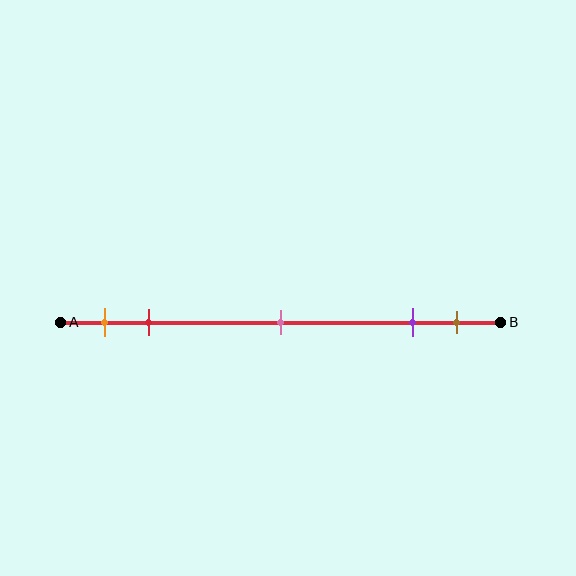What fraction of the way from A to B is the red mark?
The red mark is approximately 20% (0.2) of the way from A to B.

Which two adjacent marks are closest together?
The purple and brown marks are the closest adjacent pair.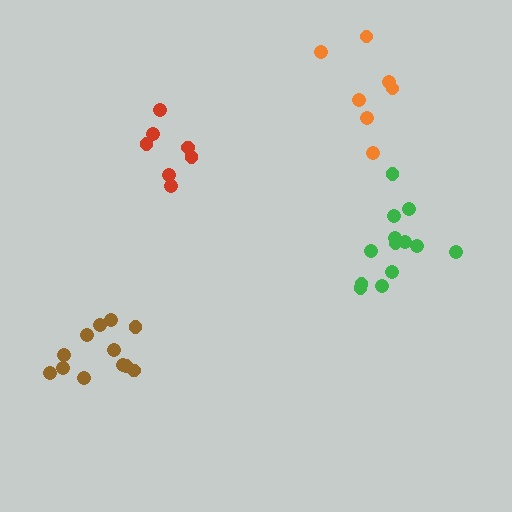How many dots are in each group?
Group 1: 12 dots, Group 2: 7 dots, Group 3: 7 dots, Group 4: 13 dots (39 total).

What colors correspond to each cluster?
The clusters are colored: brown, red, orange, green.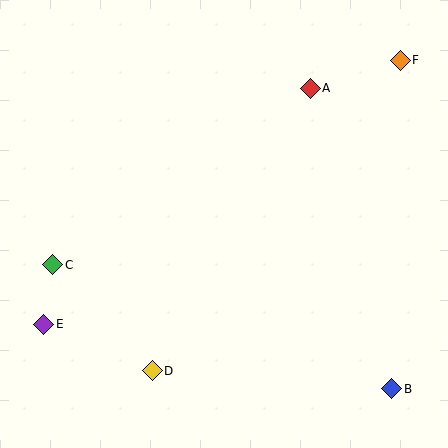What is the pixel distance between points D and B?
The distance between D and B is 240 pixels.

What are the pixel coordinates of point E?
Point E is at (44, 324).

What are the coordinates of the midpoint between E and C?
The midpoint between E and C is at (48, 295).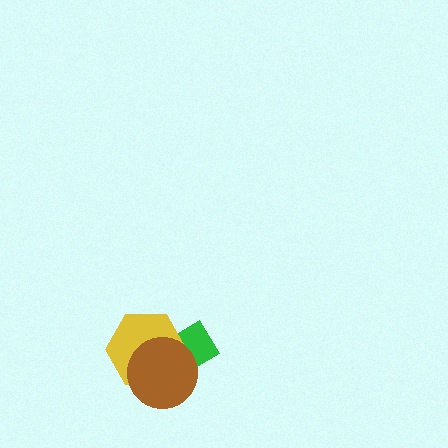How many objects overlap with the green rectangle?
2 objects overlap with the green rectangle.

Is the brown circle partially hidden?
No, no other shape covers it.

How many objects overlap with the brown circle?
2 objects overlap with the brown circle.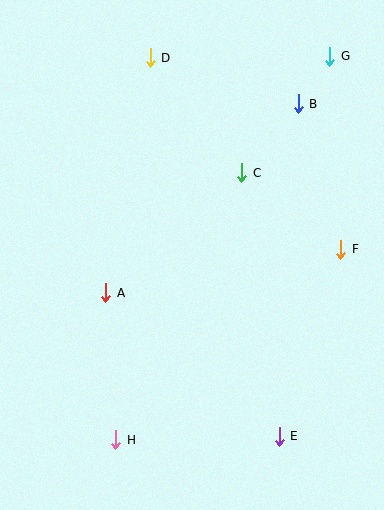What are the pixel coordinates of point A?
Point A is at (106, 293).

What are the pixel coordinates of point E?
Point E is at (279, 436).